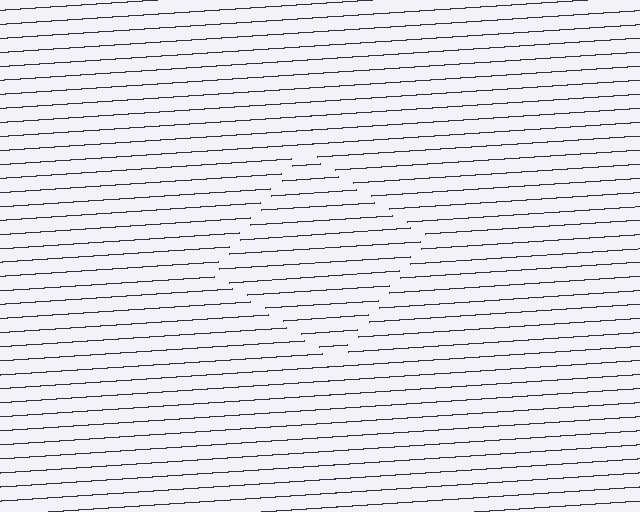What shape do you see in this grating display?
An illusory square. The interior of the shape contains the same grating, shifted by half a period — the contour is defined by the phase discontinuity where line-ends from the inner and outer gratings abut.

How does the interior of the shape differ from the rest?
The interior of the shape contains the same grating, shifted by half a period — the contour is defined by the phase discontinuity where line-ends from the inner and outer gratings abut.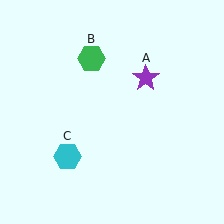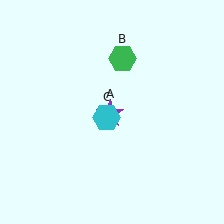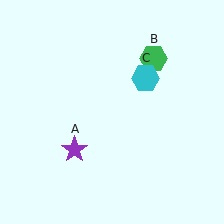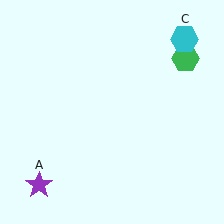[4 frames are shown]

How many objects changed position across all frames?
3 objects changed position: purple star (object A), green hexagon (object B), cyan hexagon (object C).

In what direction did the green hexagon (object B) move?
The green hexagon (object B) moved right.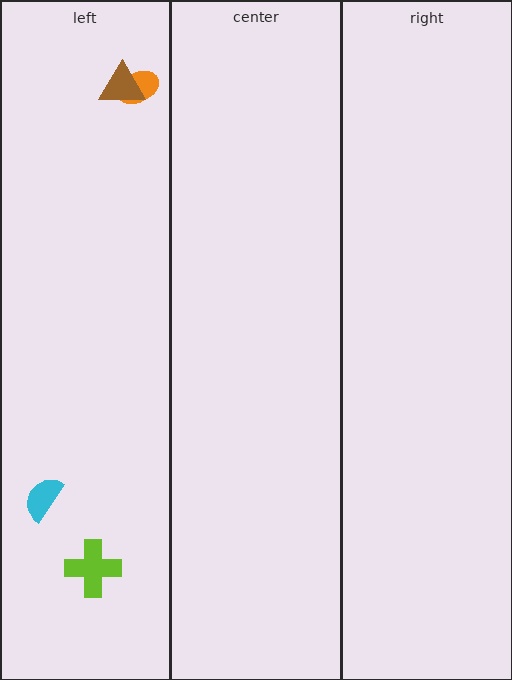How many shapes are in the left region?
4.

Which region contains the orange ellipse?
The left region.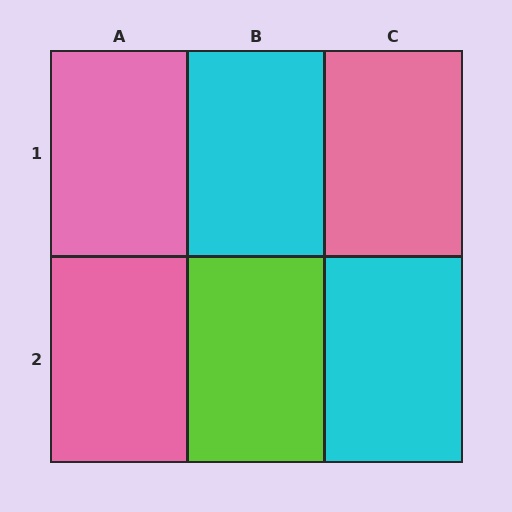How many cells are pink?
3 cells are pink.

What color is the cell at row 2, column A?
Pink.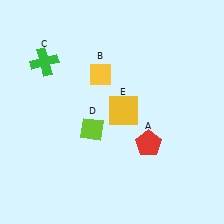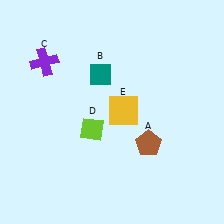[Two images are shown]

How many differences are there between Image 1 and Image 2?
There are 3 differences between the two images.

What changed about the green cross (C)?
In Image 1, C is green. In Image 2, it changed to purple.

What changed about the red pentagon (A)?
In Image 1, A is red. In Image 2, it changed to brown.